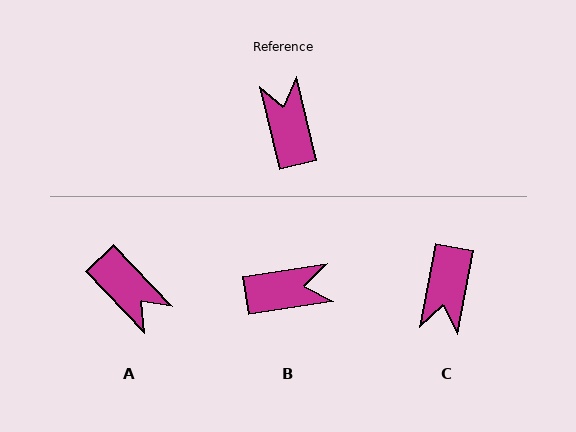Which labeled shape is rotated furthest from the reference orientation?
C, about 156 degrees away.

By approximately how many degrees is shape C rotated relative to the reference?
Approximately 156 degrees counter-clockwise.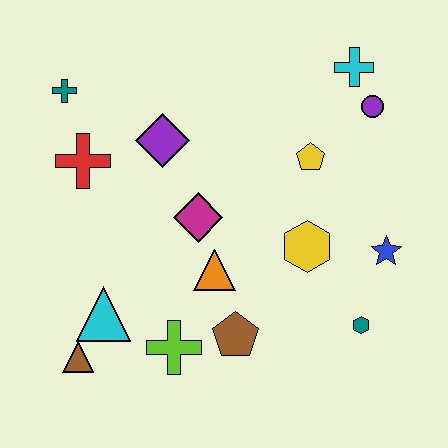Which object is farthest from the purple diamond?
The teal hexagon is farthest from the purple diamond.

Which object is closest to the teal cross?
The red cross is closest to the teal cross.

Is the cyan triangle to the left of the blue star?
Yes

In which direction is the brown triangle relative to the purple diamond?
The brown triangle is below the purple diamond.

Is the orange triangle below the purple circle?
Yes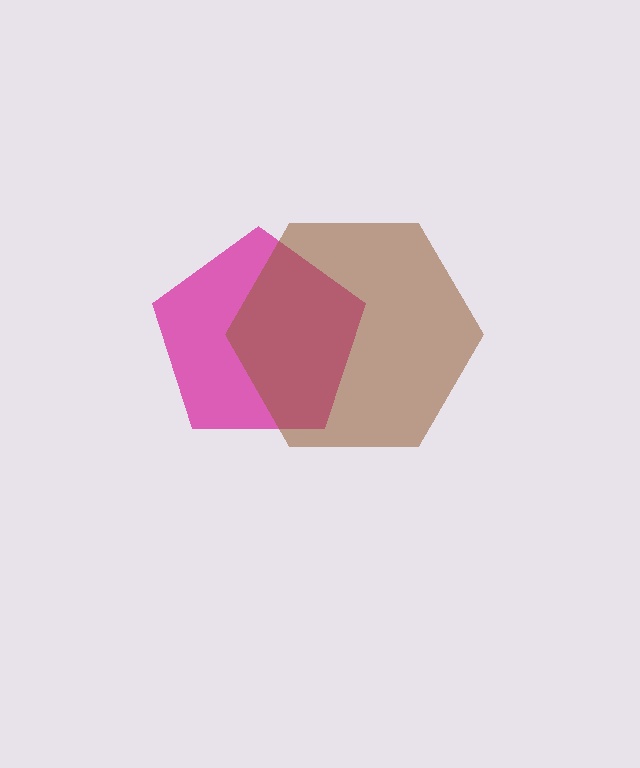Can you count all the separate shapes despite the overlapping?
Yes, there are 2 separate shapes.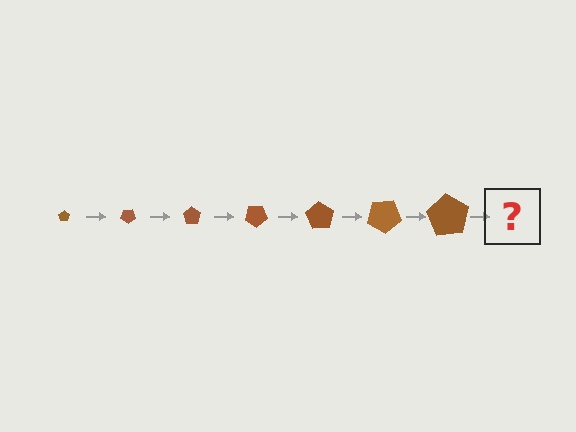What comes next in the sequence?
The next element should be a pentagon, larger than the previous one and rotated 245 degrees from the start.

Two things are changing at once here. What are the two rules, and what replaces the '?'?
The two rules are that the pentagon grows larger each step and it rotates 35 degrees each step. The '?' should be a pentagon, larger than the previous one and rotated 245 degrees from the start.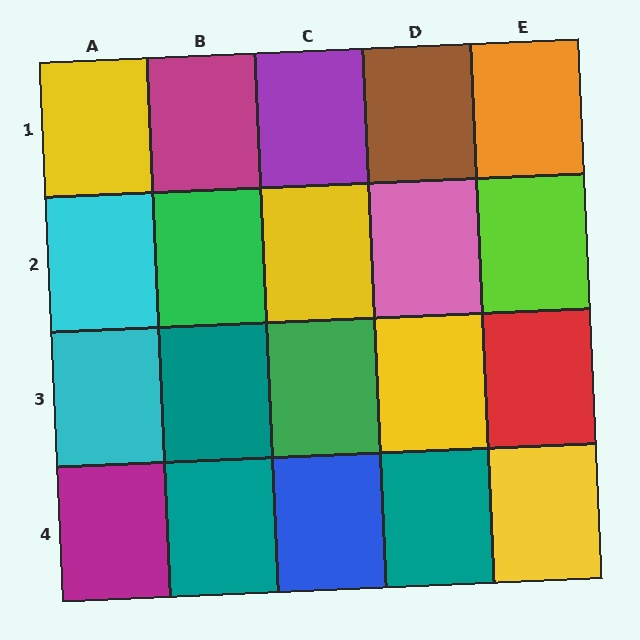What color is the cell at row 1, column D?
Brown.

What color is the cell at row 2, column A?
Cyan.